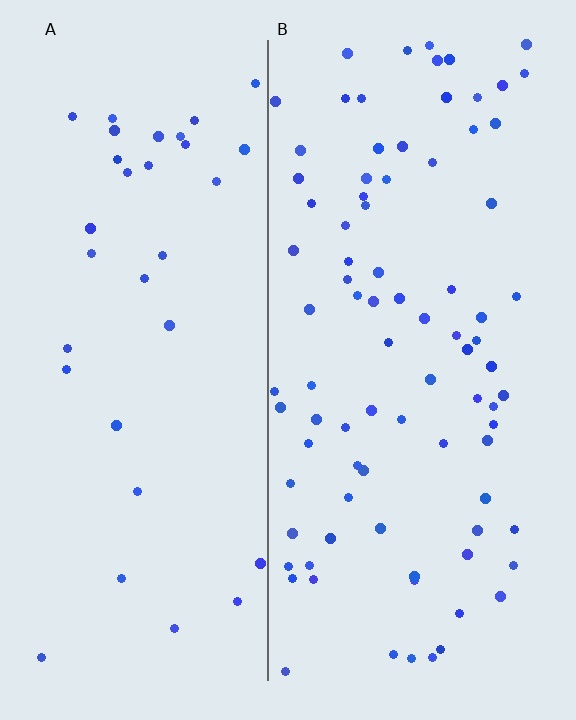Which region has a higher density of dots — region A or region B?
B (the right).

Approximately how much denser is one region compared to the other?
Approximately 2.6× — region B over region A.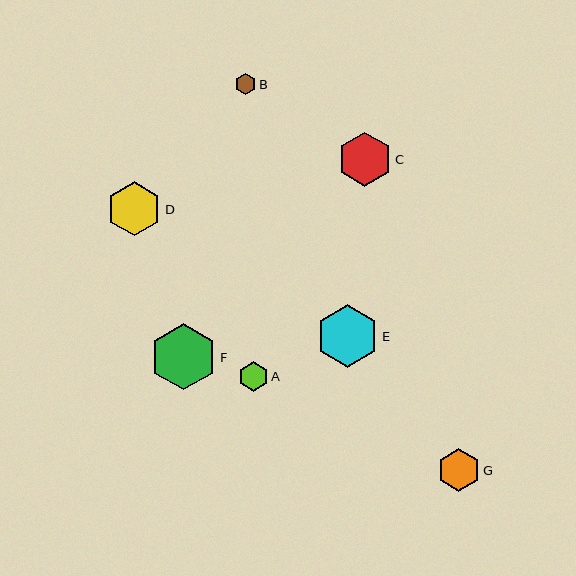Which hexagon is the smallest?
Hexagon B is the smallest with a size of approximately 21 pixels.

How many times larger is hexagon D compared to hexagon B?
Hexagon D is approximately 2.6 times the size of hexagon B.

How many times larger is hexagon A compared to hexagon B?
Hexagon A is approximately 1.4 times the size of hexagon B.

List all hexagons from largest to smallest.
From largest to smallest: F, E, D, C, G, A, B.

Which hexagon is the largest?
Hexagon F is the largest with a size of approximately 67 pixels.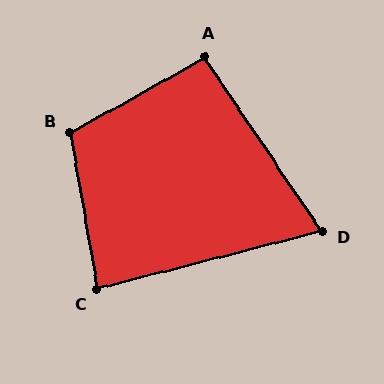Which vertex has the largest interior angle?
B, at approximately 109 degrees.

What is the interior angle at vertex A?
Approximately 95 degrees (approximately right).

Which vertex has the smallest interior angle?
D, at approximately 71 degrees.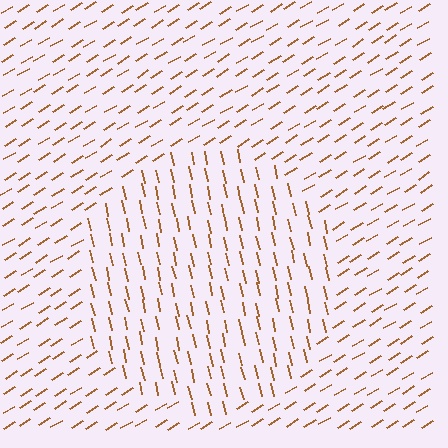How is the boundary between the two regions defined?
The boundary is defined purely by a change in line orientation (approximately 71 degrees difference). All lines are the same color and thickness.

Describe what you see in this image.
The image is filled with small brown line segments. A circle region in the image has lines oriented differently from the surrounding lines, creating a visible texture boundary.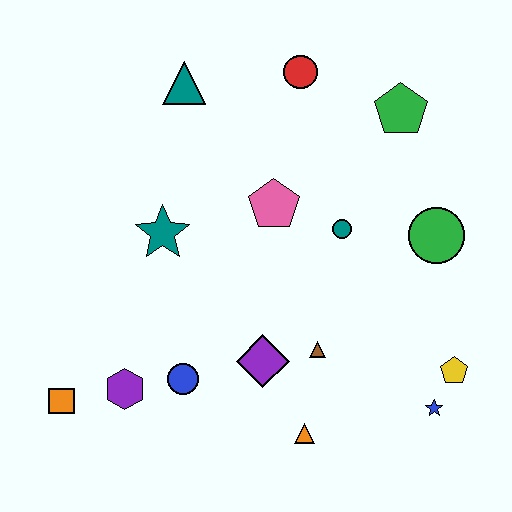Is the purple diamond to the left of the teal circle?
Yes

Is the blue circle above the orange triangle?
Yes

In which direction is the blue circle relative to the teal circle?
The blue circle is to the left of the teal circle.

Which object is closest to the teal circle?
The pink pentagon is closest to the teal circle.